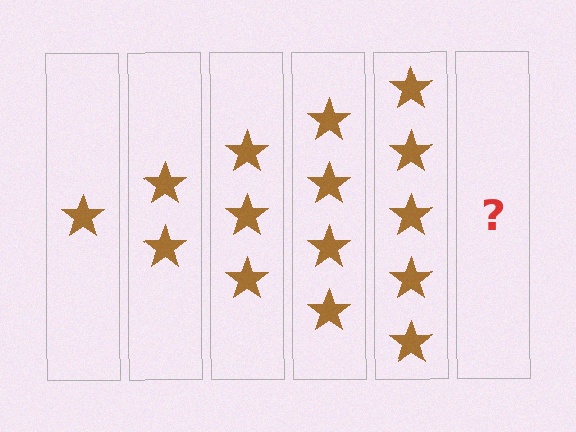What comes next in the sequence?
The next element should be 6 stars.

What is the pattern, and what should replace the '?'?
The pattern is that each step adds one more star. The '?' should be 6 stars.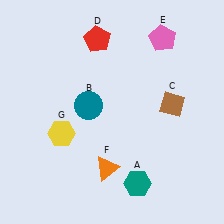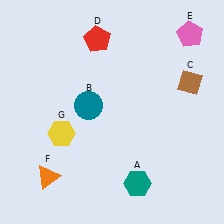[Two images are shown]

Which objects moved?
The objects that moved are: the brown diamond (C), the pink pentagon (E), the orange triangle (F).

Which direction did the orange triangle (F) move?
The orange triangle (F) moved left.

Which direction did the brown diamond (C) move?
The brown diamond (C) moved up.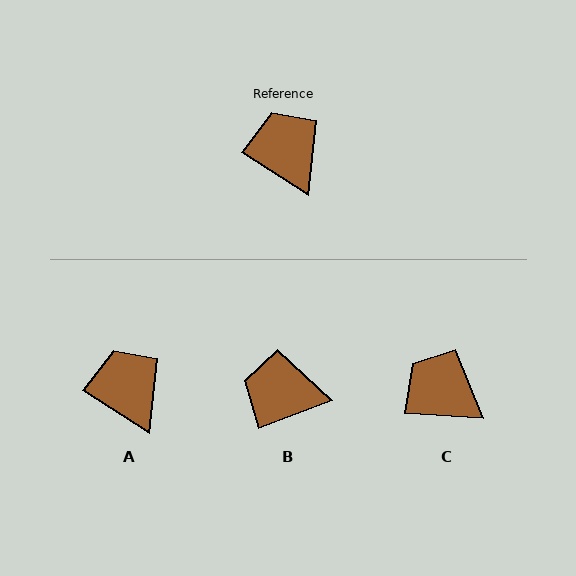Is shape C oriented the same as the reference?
No, it is off by about 28 degrees.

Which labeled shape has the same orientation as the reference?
A.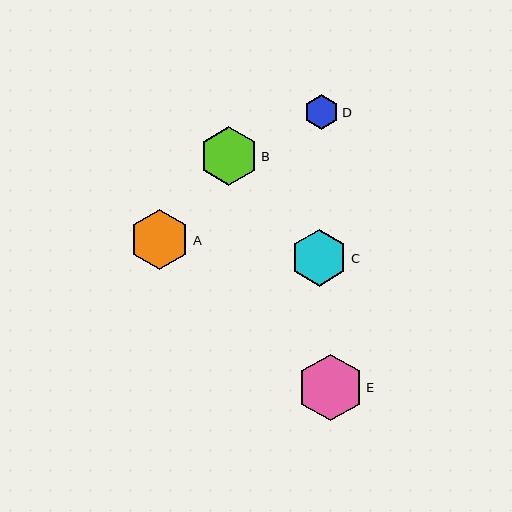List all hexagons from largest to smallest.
From largest to smallest: E, A, B, C, D.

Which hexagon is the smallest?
Hexagon D is the smallest with a size of approximately 35 pixels.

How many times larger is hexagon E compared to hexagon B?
Hexagon E is approximately 1.1 times the size of hexagon B.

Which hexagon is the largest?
Hexagon E is the largest with a size of approximately 67 pixels.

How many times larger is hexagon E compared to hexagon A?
Hexagon E is approximately 1.1 times the size of hexagon A.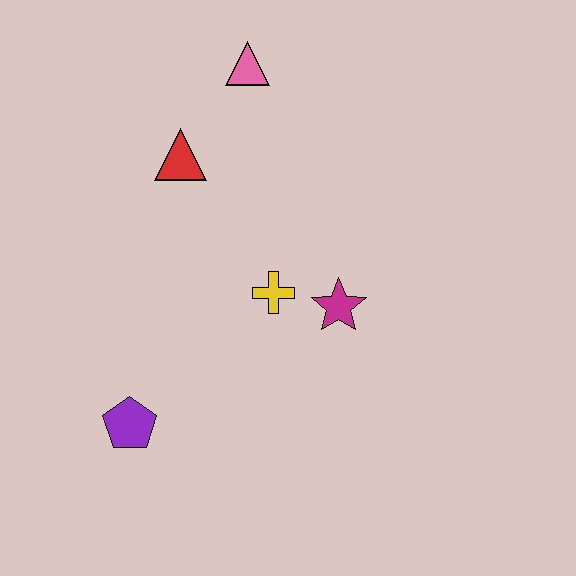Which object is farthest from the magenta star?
The pink triangle is farthest from the magenta star.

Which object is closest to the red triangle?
The pink triangle is closest to the red triangle.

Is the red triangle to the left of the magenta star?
Yes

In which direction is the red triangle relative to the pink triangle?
The red triangle is below the pink triangle.